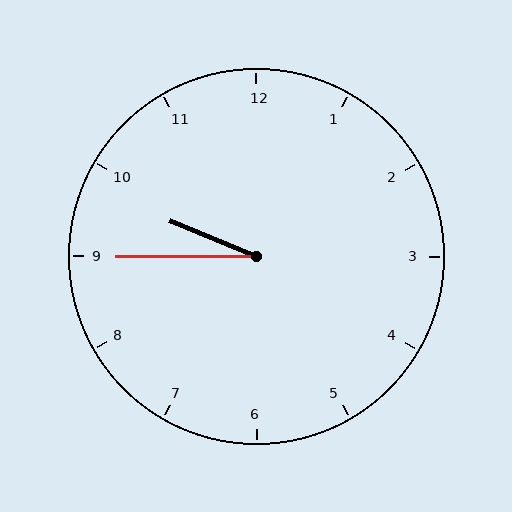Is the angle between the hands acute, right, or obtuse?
It is acute.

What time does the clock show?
9:45.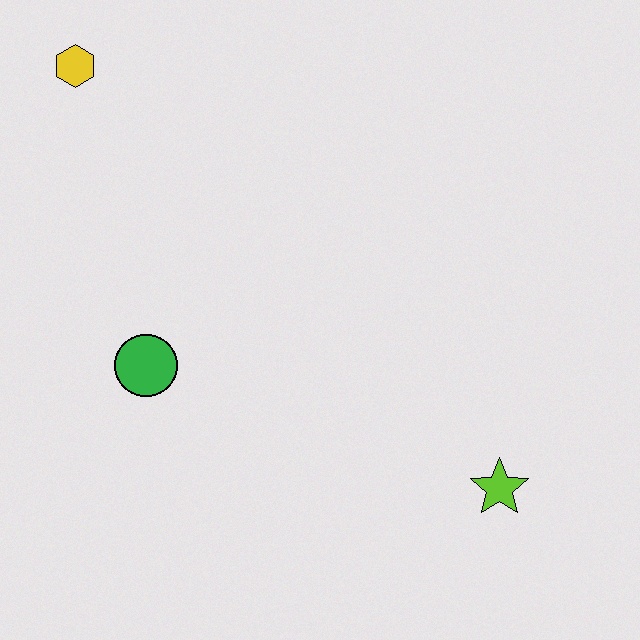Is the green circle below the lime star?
No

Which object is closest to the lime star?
The green circle is closest to the lime star.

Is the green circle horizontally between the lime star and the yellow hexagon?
Yes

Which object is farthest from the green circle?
The lime star is farthest from the green circle.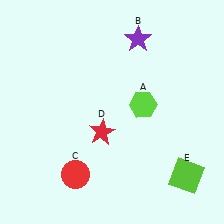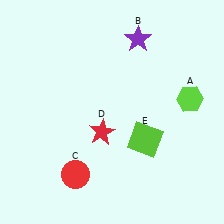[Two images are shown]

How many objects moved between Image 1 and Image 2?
2 objects moved between the two images.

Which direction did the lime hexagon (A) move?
The lime hexagon (A) moved right.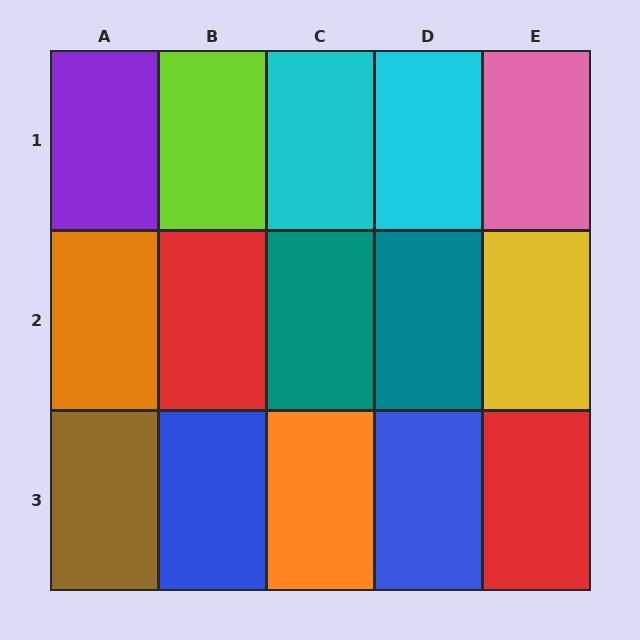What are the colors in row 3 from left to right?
Brown, blue, orange, blue, red.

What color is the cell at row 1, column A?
Purple.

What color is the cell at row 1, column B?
Lime.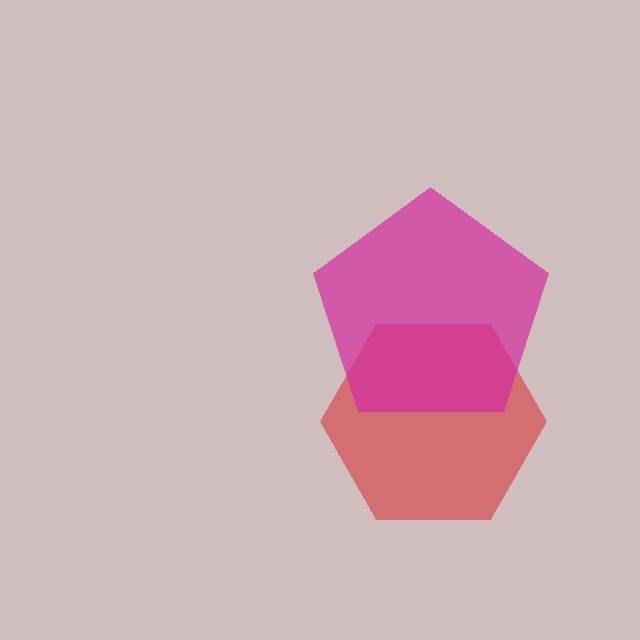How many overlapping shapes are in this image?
There are 2 overlapping shapes in the image.